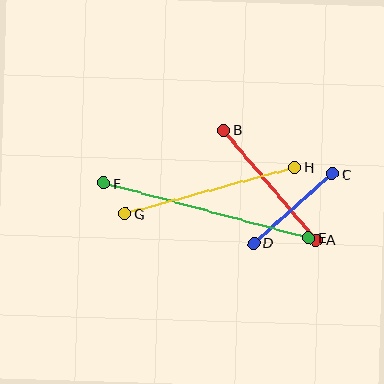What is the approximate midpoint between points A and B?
The midpoint is at approximately (270, 185) pixels.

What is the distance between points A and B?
The distance is approximately 144 pixels.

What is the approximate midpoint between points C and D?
The midpoint is at approximately (293, 208) pixels.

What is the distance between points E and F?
The distance is approximately 211 pixels.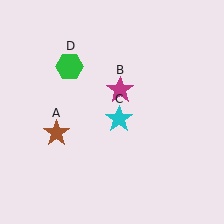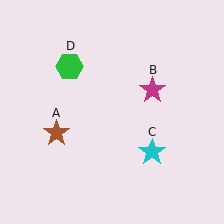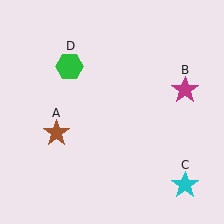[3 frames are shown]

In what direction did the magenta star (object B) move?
The magenta star (object B) moved right.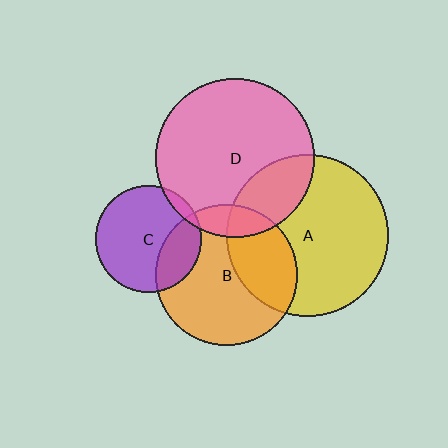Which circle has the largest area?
Circle A (yellow).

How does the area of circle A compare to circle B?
Approximately 1.3 times.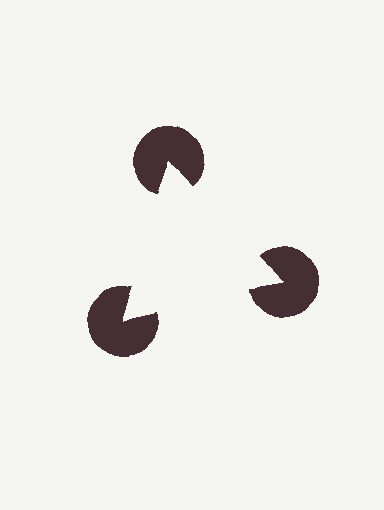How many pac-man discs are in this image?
There are 3 — one at each vertex of the illusory triangle.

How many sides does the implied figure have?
3 sides.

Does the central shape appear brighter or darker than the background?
It typically appears slightly brighter than the background, even though no actual brightness change is drawn.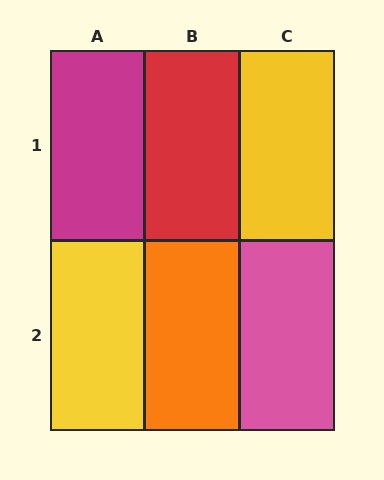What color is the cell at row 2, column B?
Orange.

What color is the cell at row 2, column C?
Pink.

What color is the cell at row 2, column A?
Yellow.